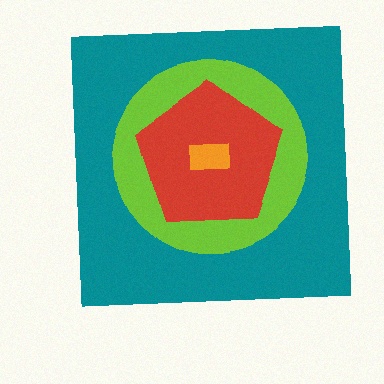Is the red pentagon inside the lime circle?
Yes.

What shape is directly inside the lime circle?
The red pentagon.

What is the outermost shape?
The teal square.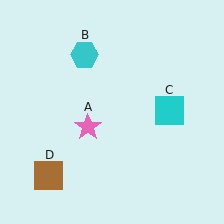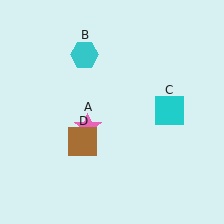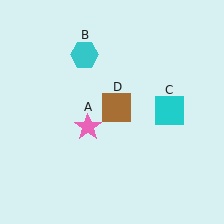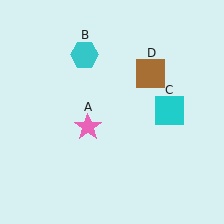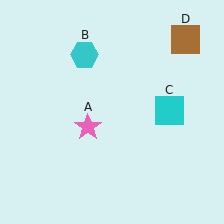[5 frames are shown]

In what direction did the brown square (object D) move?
The brown square (object D) moved up and to the right.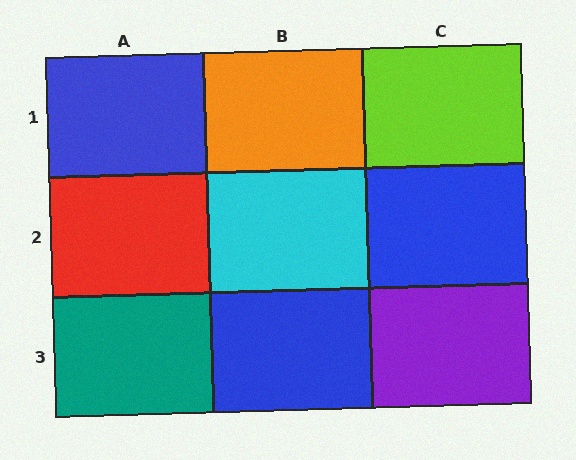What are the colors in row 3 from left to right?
Teal, blue, purple.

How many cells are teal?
1 cell is teal.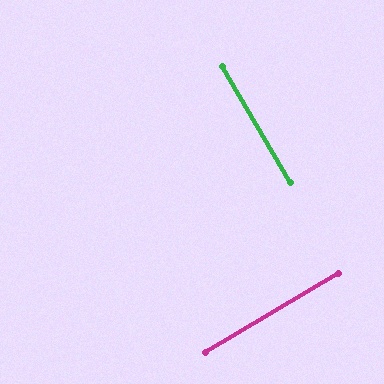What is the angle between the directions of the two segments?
Approximately 90 degrees.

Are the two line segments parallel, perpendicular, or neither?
Perpendicular — they meet at approximately 90°.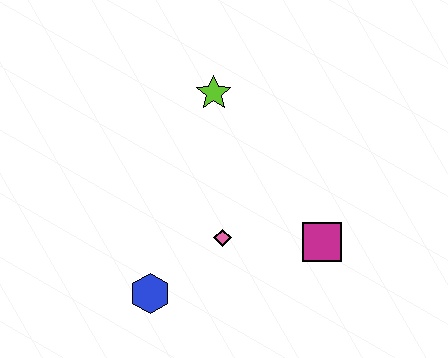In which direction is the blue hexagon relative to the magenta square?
The blue hexagon is to the left of the magenta square.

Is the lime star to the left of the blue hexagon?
No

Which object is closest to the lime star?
The pink diamond is closest to the lime star.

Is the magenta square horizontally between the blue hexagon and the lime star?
No